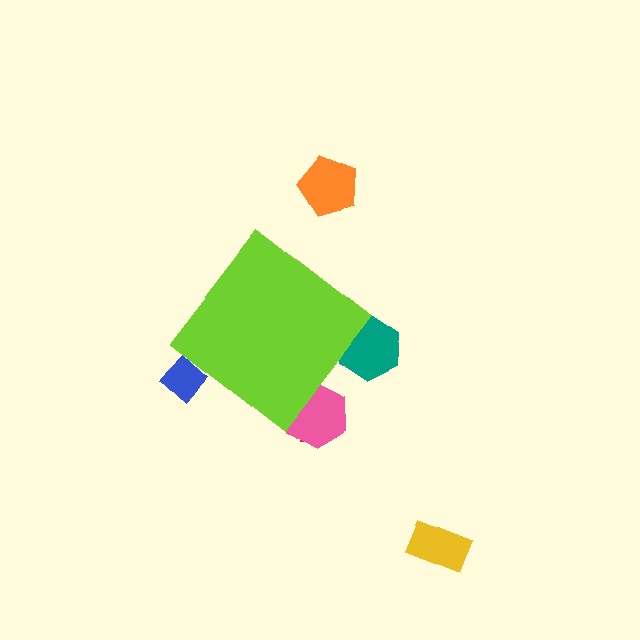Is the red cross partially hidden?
Yes, the red cross is partially hidden behind the lime diamond.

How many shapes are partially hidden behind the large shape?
4 shapes are partially hidden.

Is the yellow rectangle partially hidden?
No, the yellow rectangle is fully visible.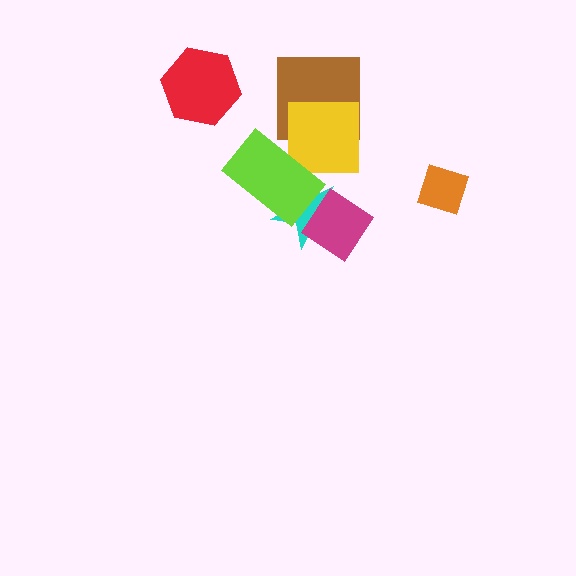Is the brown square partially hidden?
Yes, it is partially covered by another shape.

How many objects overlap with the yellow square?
2 objects overlap with the yellow square.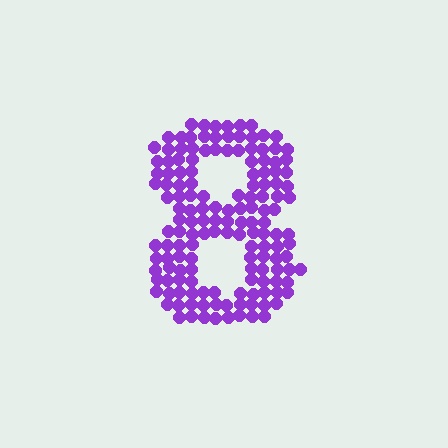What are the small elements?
The small elements are circles.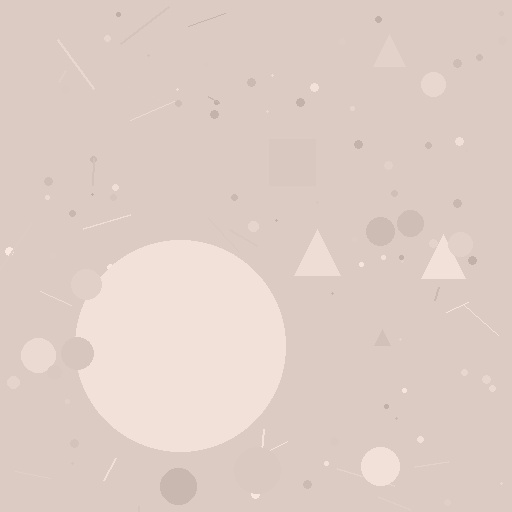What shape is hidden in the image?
A circle is hidden in the image.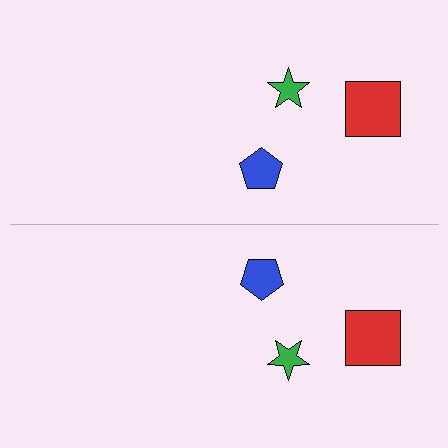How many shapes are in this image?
There are 6 shapes in this image.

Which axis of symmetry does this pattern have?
The pattern has a horizontal axis of symmetry running through the center of the image.